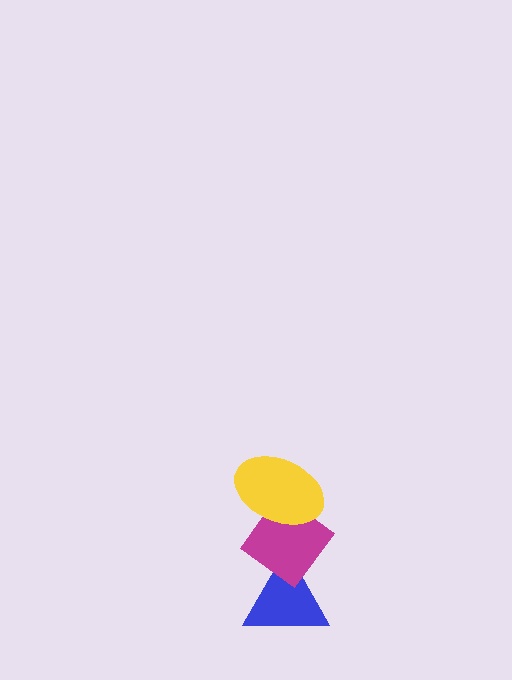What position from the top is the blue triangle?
The blue triangle is 3rd from the top.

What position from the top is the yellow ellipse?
The yellow ellipse is 1st from the top.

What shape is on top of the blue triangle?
The magenta diamond is on top of the blue triangle.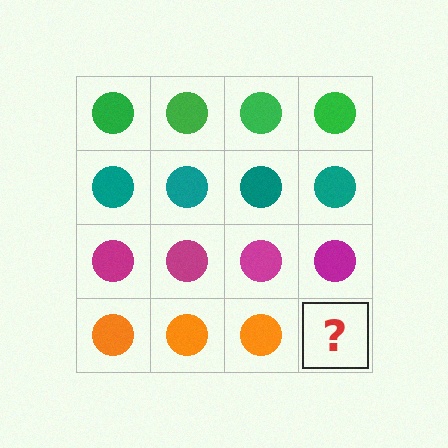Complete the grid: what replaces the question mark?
The question mark should be replaced with an orange circle.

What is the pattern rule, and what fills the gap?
The rule is that each row has a consistent color. The gap should be filled with an orange circle.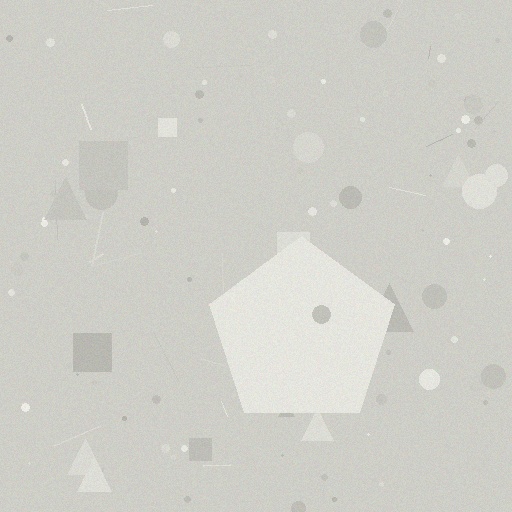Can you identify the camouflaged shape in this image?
The camouflaged shape is a pentagon.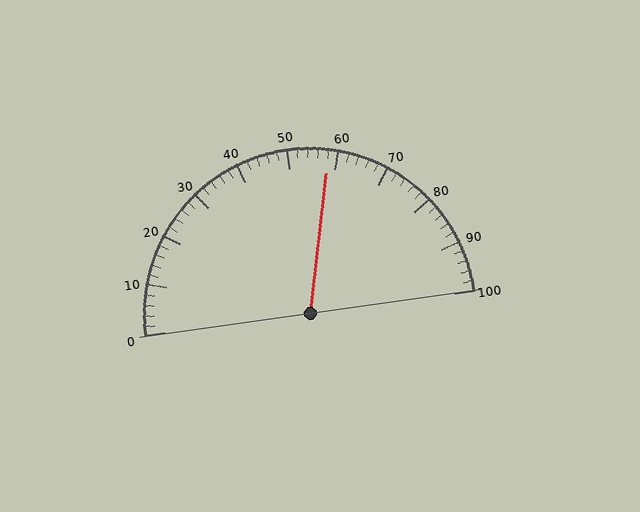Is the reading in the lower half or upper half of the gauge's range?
The reading is in the upper half of the range (0 to 100).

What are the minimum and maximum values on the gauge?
The gauge ranges from 0 to 100.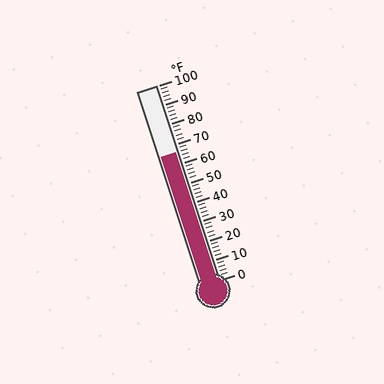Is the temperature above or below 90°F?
The temperature is below 90°F.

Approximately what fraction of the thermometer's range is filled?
The thermometer is filled to approximately 65% of its range.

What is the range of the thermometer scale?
The thermometer scale ranges from 0°F to 100°F.